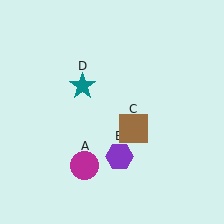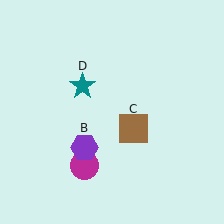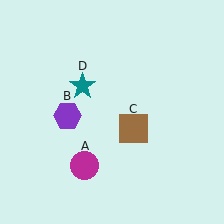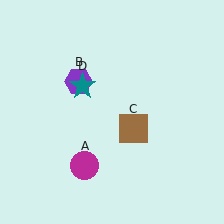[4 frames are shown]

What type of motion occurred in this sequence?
The purple hexagon (object B) rotated clockwise around the center of the scene.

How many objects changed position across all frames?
1 object changed position: purple hexagon (object B).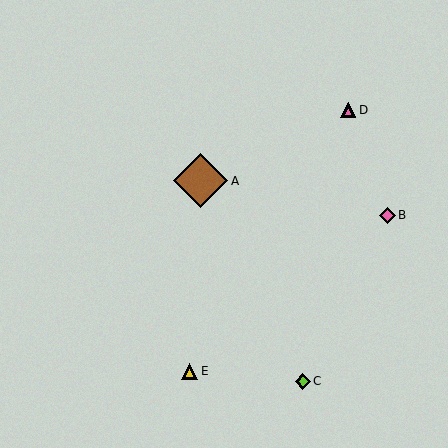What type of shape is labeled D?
Shape D is a pink triangle.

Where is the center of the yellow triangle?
The center of the yellow triangle is at (190, 371).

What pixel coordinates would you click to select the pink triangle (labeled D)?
Click at (348, 110) to select the pink triangle D.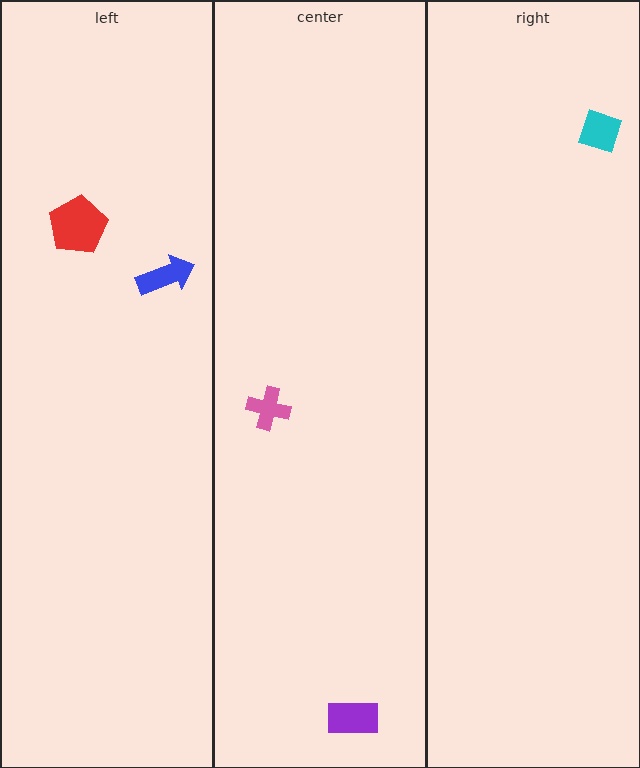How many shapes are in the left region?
2.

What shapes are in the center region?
The pink cross, the purple rectangle.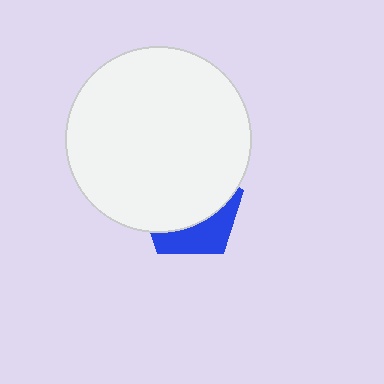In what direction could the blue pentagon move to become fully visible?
The blue pentagon could move down. That would shift it out from behind the white circle entirely.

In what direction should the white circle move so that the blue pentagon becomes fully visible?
The white circle should move up. That is the shortest direction to clear the overlap and leave the blue pentagon fully visible.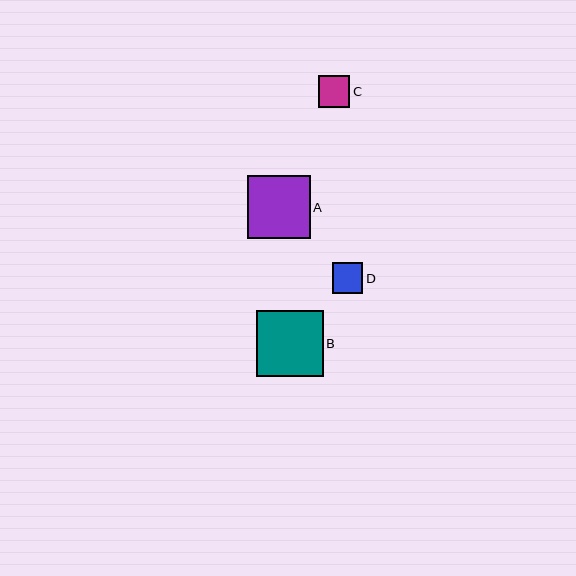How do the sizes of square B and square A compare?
Square B and square A are approximately the same size.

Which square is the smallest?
Square D is the smallest with a size of approximately 30 pixels.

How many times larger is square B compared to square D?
Square B is approximately 2.2 times the size of square D.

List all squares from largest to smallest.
From largest to smallest: B, A, C, D.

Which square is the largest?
Square B is the largest with a size of approximately 66 pixels.